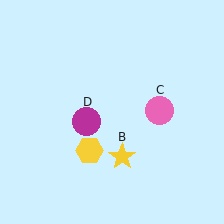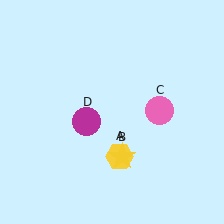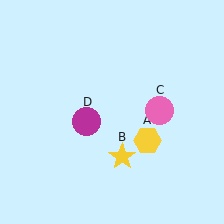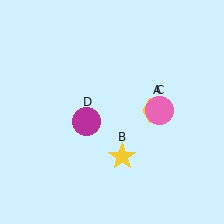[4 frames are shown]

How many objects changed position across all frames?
1 object changed position: yellow hexagon (object A).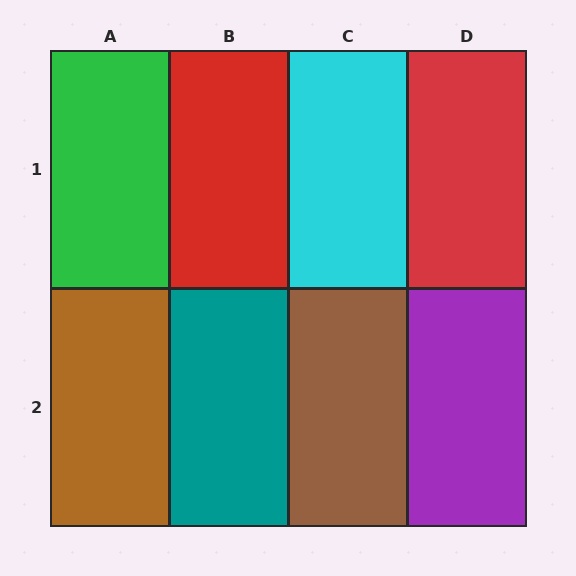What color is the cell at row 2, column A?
Brown.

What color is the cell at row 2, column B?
Teal.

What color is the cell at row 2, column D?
Purple.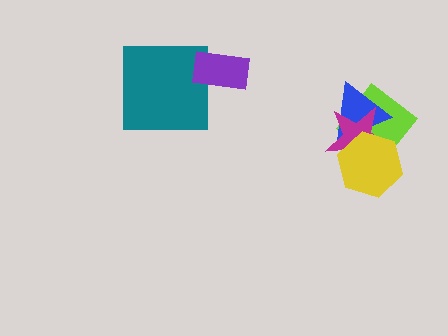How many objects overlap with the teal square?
1 object overlaps with the teal square.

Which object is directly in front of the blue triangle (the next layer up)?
The magenta star is directly in front of the blue triangle.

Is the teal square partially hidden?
Yes, it is partially covered by another shape.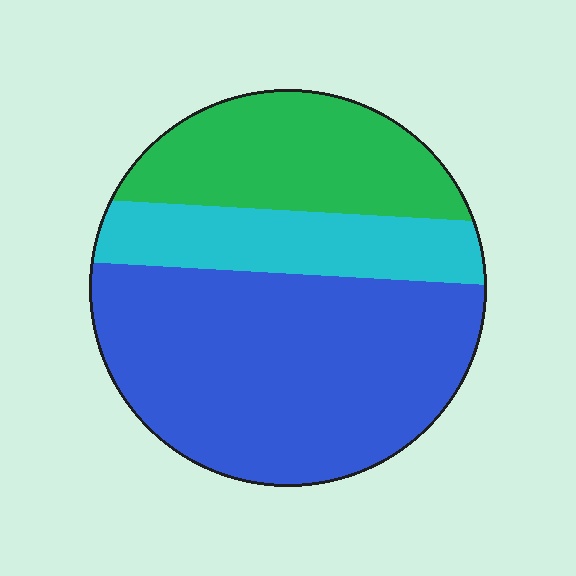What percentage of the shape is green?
Green covers 26% of the shape.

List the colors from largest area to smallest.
From largest to smallest: blue, green, cyan.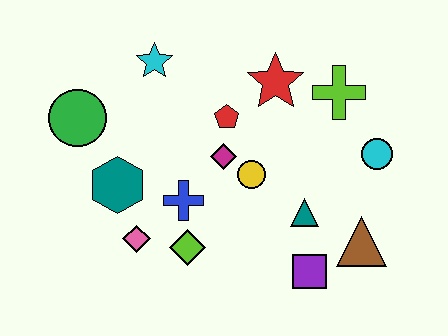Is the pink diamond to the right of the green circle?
Yes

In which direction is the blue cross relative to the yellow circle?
The blue cross is to the left of the yellow circle.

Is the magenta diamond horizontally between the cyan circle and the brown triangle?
No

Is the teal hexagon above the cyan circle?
No